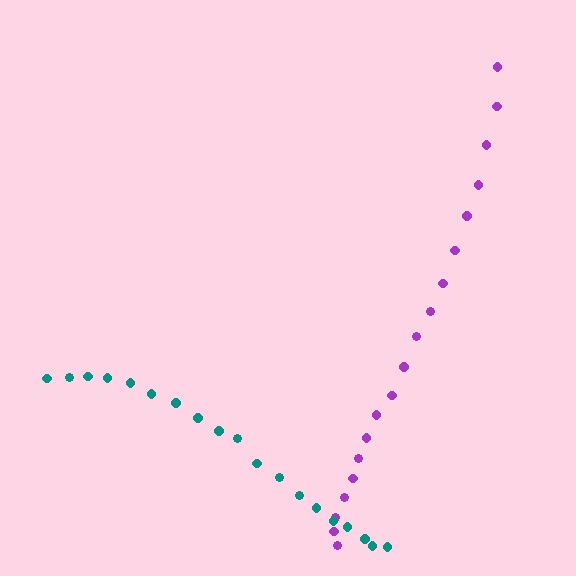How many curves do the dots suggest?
There are 2 distinct paths.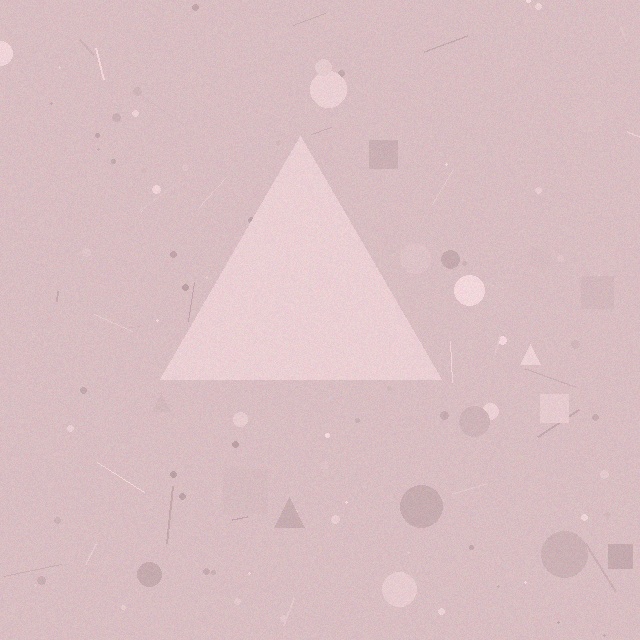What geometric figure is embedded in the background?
A triangle is embedded in the background.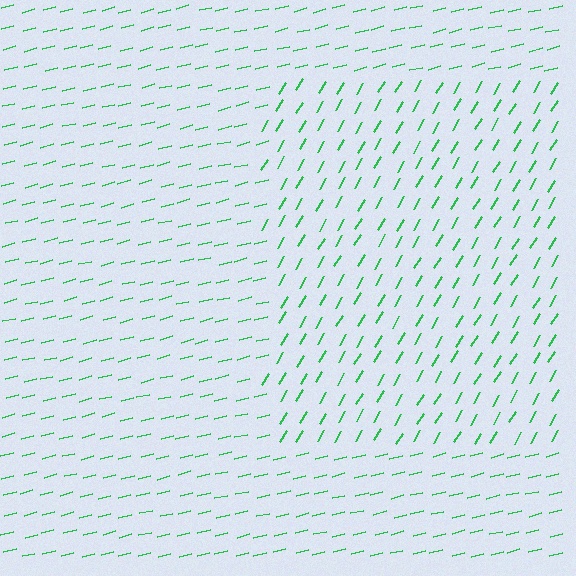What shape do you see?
I see a rectangle.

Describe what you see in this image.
The image is filled with small green line segments. A rectangle region in the image has lines oriented differently from the surrounding lines, creating a visible texture boundary.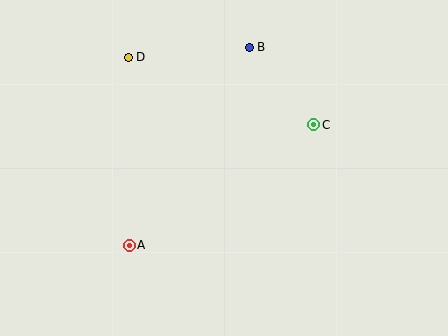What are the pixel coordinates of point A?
Point A is at (129, 245).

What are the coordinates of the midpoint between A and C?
The midpoint between A and C is at (221, 185).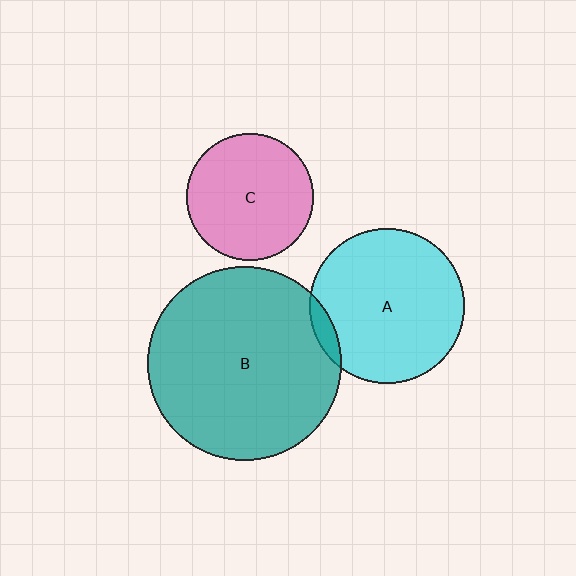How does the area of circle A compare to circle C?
Approximately 1.5 times.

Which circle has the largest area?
Circle B (teal).